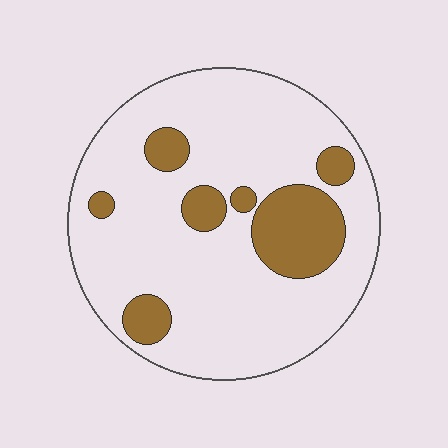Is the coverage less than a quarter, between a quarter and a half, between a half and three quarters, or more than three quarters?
Less than a quarter.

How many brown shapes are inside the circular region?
7.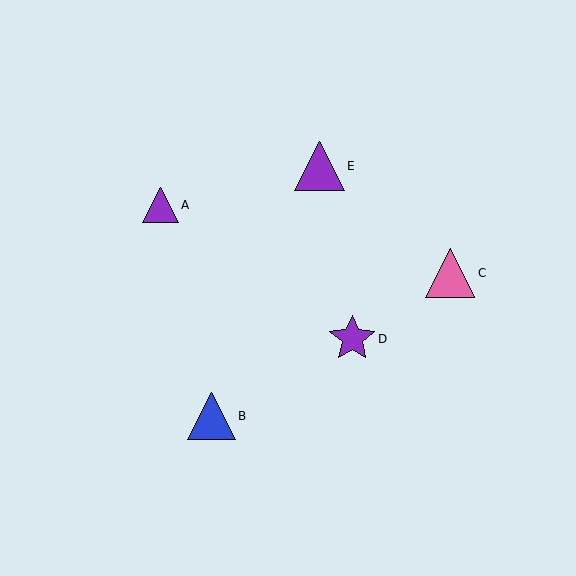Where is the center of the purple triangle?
The center of the purple triangle is at (160, 205).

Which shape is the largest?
The purple triangle (labeled E) is the largest.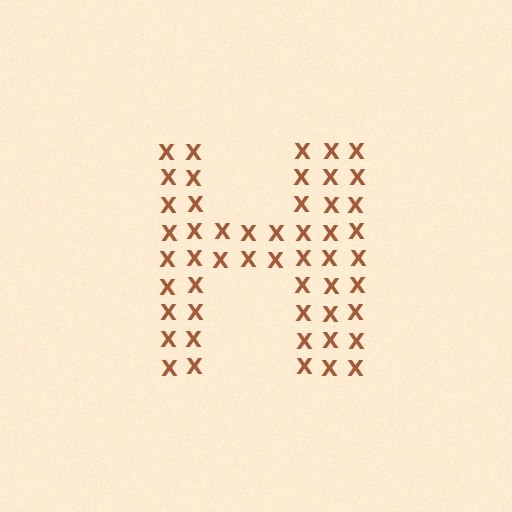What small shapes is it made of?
It is made of small letter X's.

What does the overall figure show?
The overall figure shows the letter H.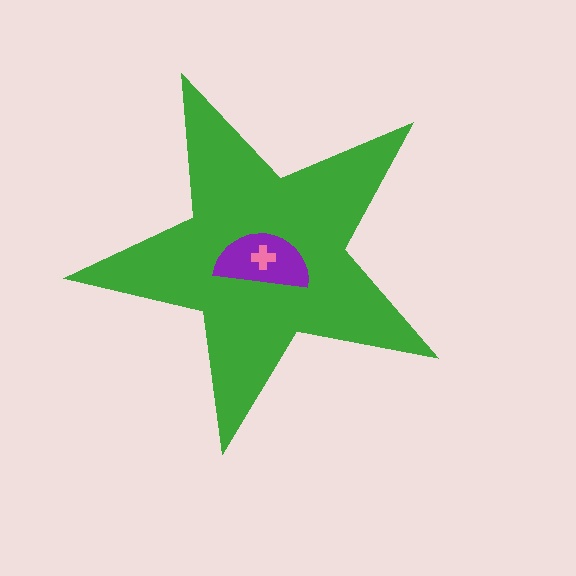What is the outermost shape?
The green star.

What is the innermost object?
The pink cross.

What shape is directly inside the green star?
The purple semicircle.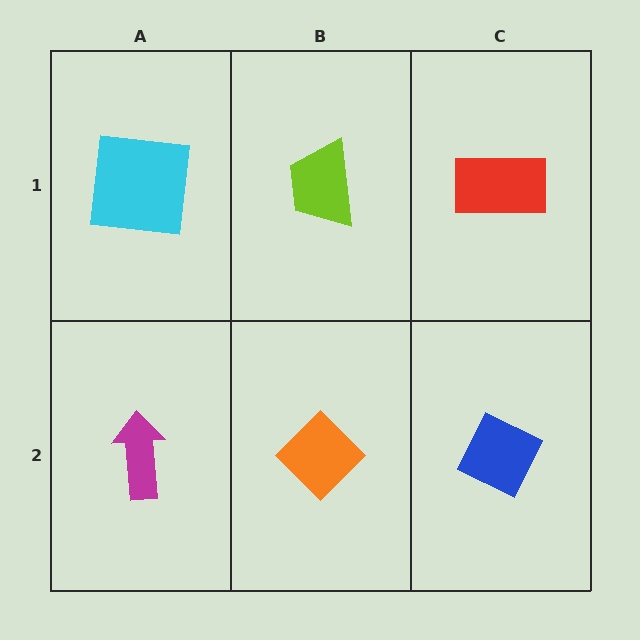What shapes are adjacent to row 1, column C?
A blue diamond (row 2, column C), a lime trapezoid (row 1, column B).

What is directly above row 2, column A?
A cyan square.